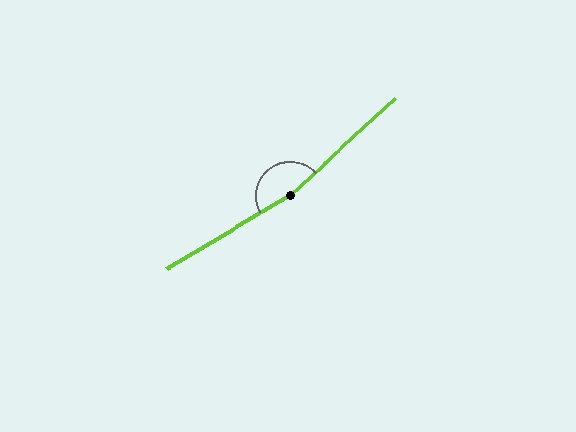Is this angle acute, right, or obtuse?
It is obtuse.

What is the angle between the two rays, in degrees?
Approximately 168 degrees.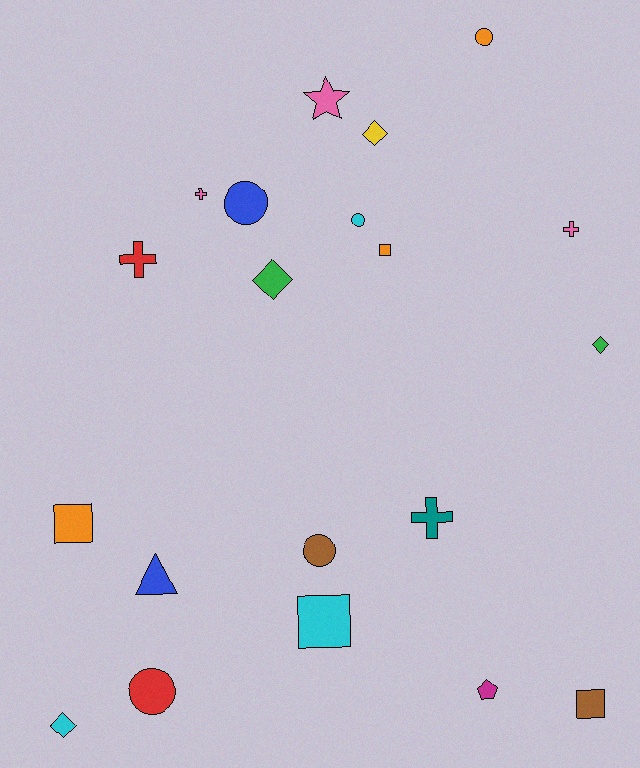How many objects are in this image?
There are 20 objects.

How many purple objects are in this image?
There are no purple objects.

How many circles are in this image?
There are 5 circles.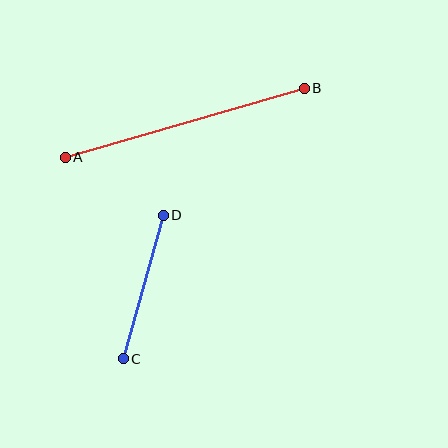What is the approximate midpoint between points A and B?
The midpoint is at approximately (185, 123) pixels.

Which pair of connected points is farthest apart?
Points A and B are farthest apart.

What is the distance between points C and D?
The distance is approximately 149 pixels.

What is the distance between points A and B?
The distance is approximately 249 pixels.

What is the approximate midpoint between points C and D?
The midpoint is at approximately (143, 287) pixels.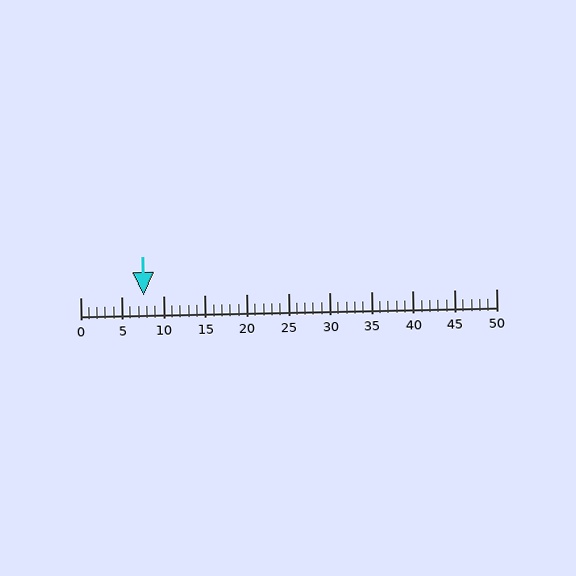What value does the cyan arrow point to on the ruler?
The cyan arrow points to approximately 8.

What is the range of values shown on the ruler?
The ruler shows values from 0 to 50.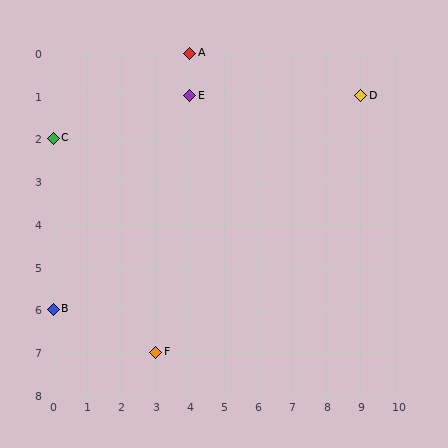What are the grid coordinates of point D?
Point D is at grid coordinates (9, 1).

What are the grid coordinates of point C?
Point C is at grid coordinates (0, 2).